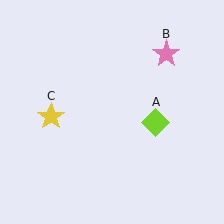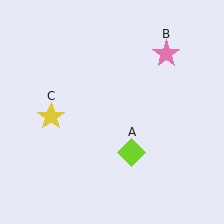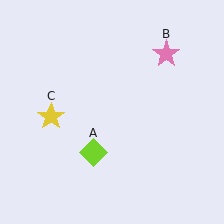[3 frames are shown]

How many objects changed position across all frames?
1 object changed position: lime diamond (object A).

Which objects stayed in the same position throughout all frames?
Pink star (object B) and yellow star (object C) remained stationary.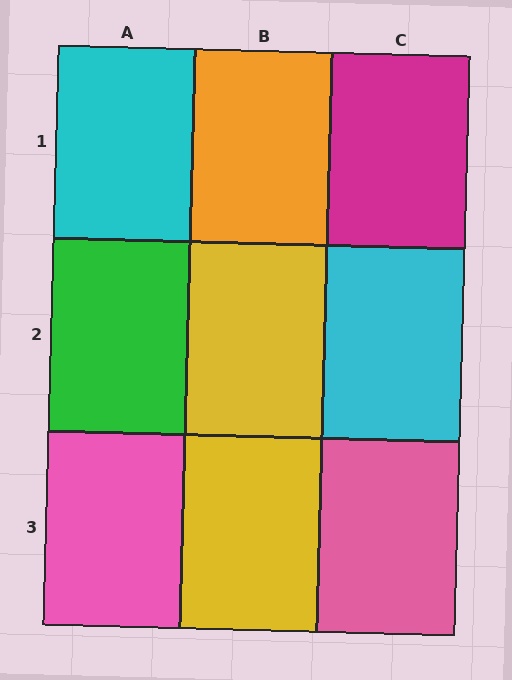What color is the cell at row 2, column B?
Yellow.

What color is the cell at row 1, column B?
Orange.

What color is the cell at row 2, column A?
Green.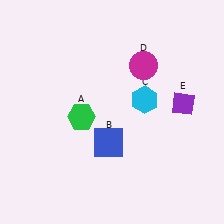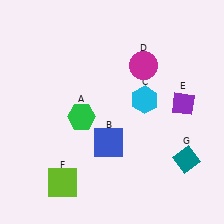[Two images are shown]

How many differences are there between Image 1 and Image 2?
There are 2 differences between the two images.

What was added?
A lime square (F), a teal diamond (G) were added in Image 2.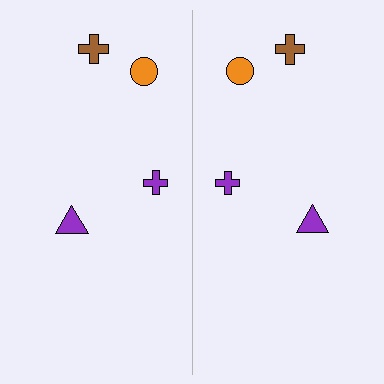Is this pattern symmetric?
Yes, this pattern has bilateral (reflection) symmetry.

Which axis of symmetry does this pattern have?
The pattern has a vertical axis of symmetry running through the center of the image.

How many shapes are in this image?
There are 8 shapes in this image.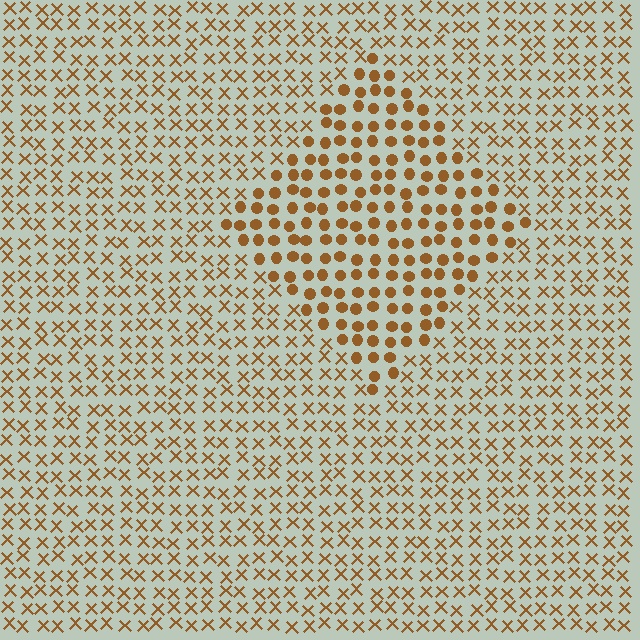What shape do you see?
I see a diamond.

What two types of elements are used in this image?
The image uses circles inside the diamond region and X marks outside it.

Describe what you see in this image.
The image is filled with small brown elements arranged in a uniform grid. A diamond-shaped region contains circles, while the surrounding area contains X marks. The boundary is defined purely by the change in element shape.